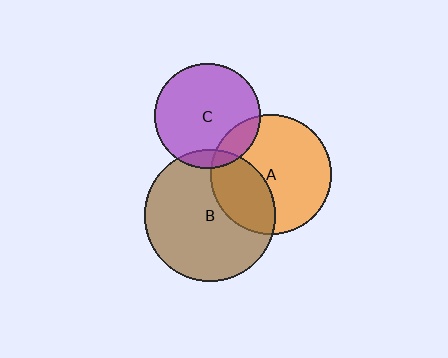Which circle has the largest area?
Circle B (brown).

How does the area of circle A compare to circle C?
Approximately 1.3 times.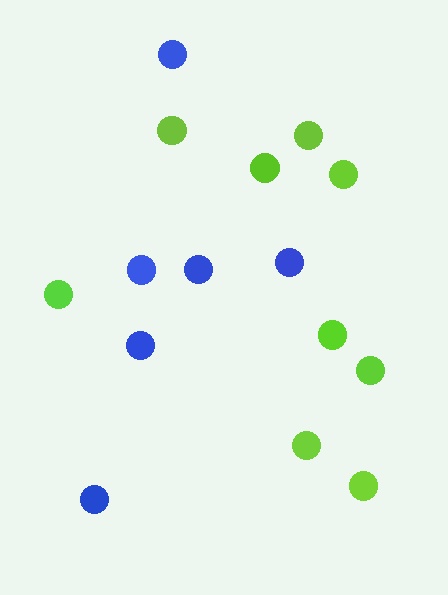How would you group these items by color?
There are 2 groups: one group of blue circles (6) and one group of lime circles (9).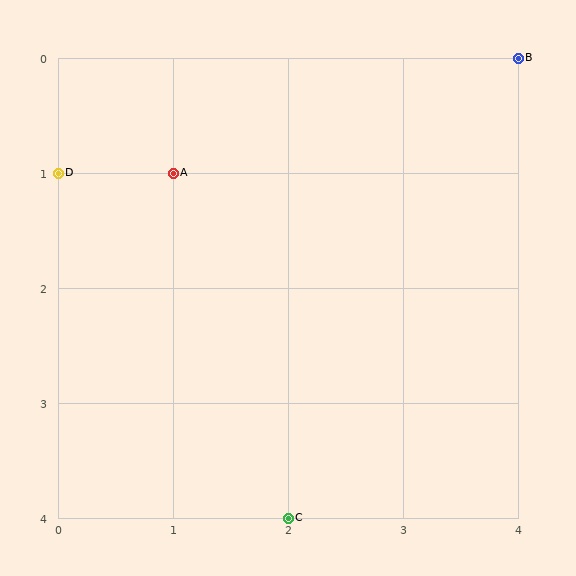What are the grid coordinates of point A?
Point A is at grid coordinates (1, 1).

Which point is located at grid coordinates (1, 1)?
Point A is at (1, 1).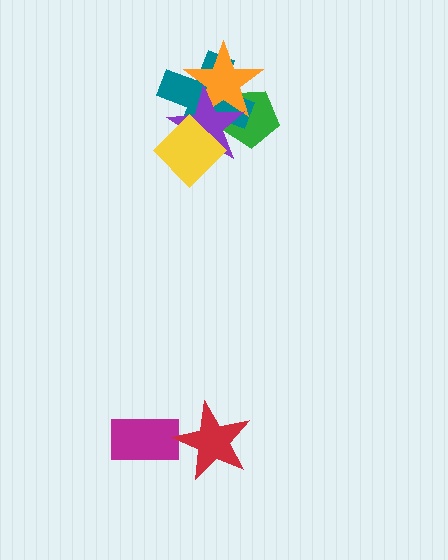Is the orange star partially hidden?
Yes, it is partially covered by another shape.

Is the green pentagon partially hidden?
Yes, it is partially covered by another shape.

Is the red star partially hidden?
No, no other shape covers it.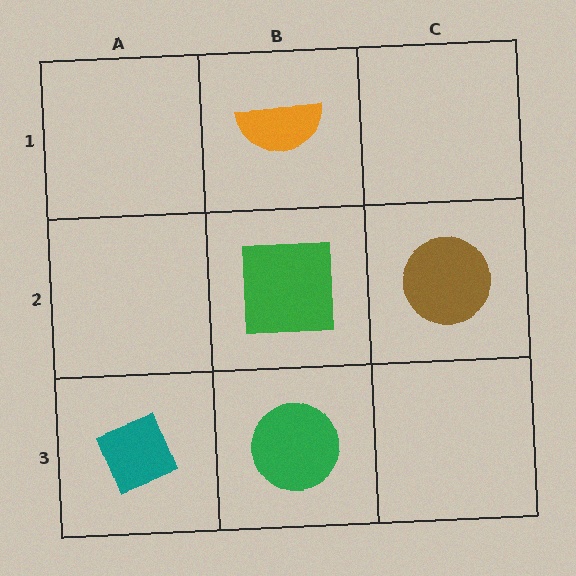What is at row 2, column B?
A green square.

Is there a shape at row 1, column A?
No, that cell is empty.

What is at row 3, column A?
A teal diamond.